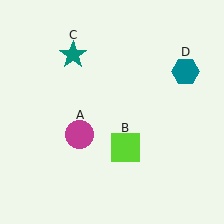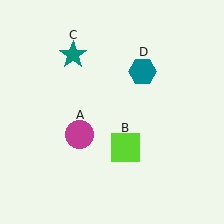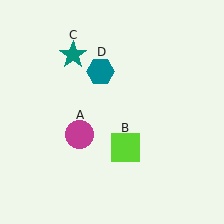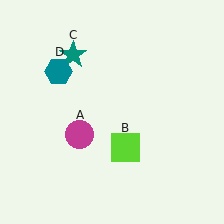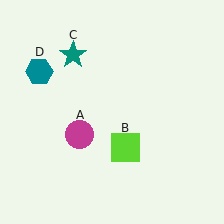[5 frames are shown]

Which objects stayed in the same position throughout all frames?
Magenta circle (object A) and lime square (object B) and teal star (object C) remained stationary.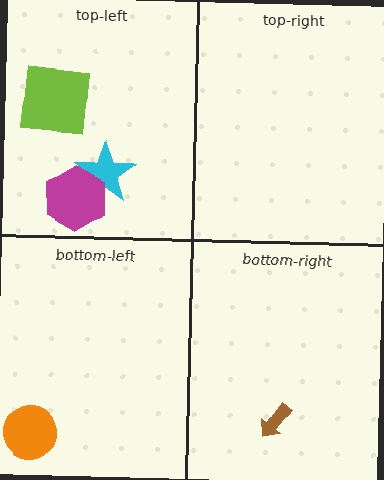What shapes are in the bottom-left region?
The orange circle.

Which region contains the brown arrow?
The bottom-right region.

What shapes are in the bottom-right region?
The brown arrow.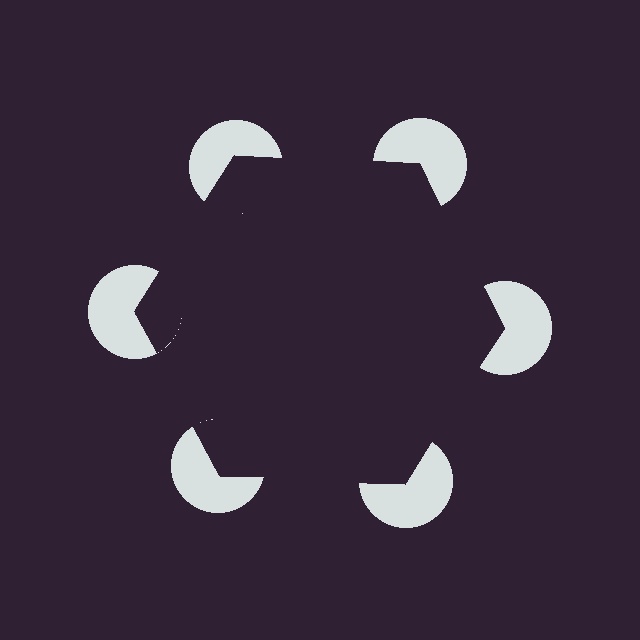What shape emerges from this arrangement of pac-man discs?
An illusory hexagon — its edges are inferred from the aligned wedge cuts in the pac-man discs, not physically drawn.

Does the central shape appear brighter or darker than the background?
It typically appears slightly darker than the background, even though no actual brightness change is drawn.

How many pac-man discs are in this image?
There are 6 — one at each vertex of the illusory hexagon.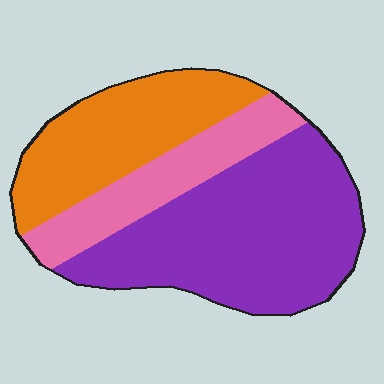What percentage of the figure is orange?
Orange covers 29% of the figure.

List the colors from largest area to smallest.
From largest to smallest: purple, orange, pink.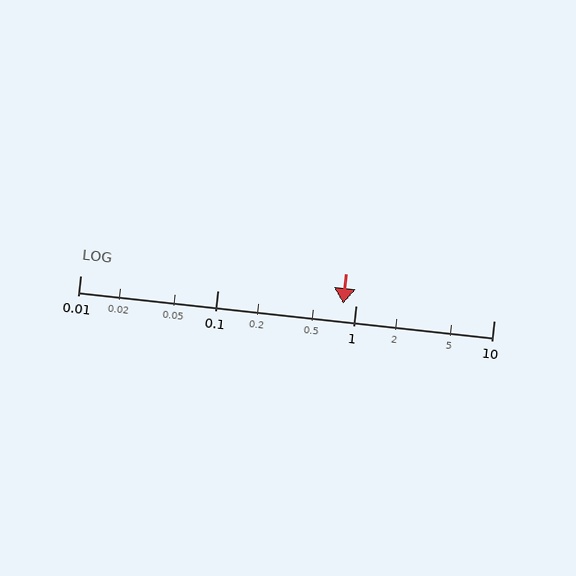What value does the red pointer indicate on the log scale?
The pointer indicates approximately 0.81.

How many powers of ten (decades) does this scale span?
The scale spans 3 decades, from 0.01 to 10.